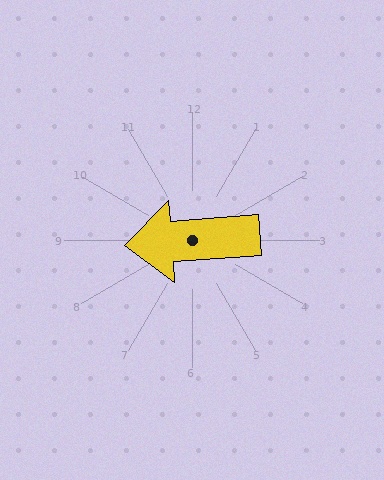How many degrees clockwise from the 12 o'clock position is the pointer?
Approximately 266 degrees.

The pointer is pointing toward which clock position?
Roughly 9 o'clock.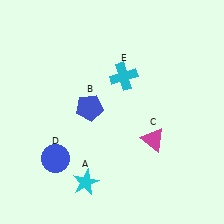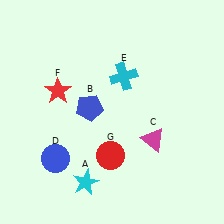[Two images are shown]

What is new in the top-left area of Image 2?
A red star (F) was added in the top-left area of Image 2.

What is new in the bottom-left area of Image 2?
A red circle (G) was added in the bottom-left area of Image 2.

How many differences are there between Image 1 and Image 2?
There are 2 differences between the two images.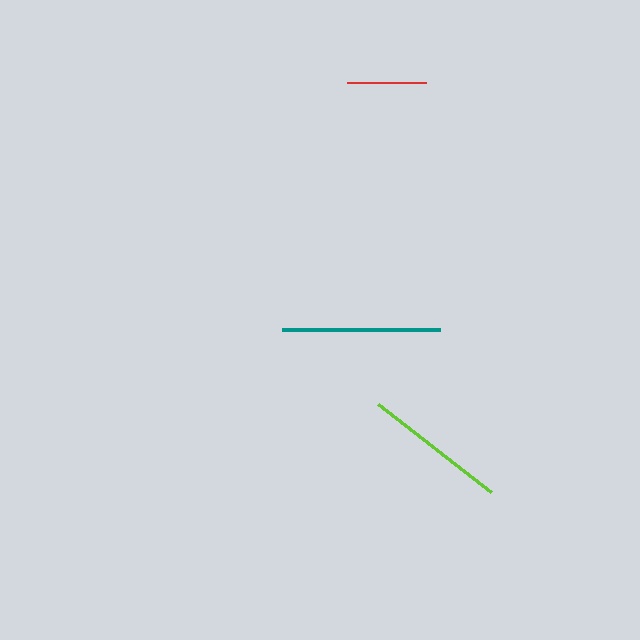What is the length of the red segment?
The red segment is approximately 78 pixels long.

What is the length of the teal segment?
The teal segment is approximately 158 pixels long.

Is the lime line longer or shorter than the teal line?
The teal line is longer than the lime line.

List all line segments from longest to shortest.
From longest to shortest: teal, lime, red.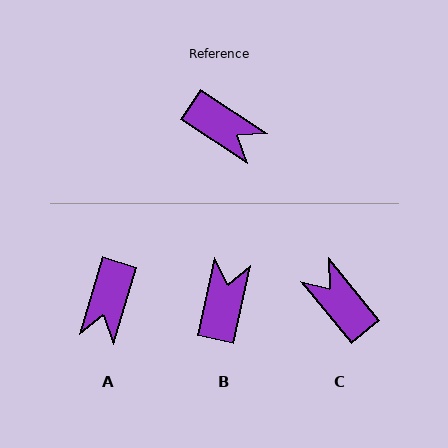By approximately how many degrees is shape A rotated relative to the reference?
Approximately 74 degrees clockwise.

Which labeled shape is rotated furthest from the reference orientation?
C, about 163 degrees away.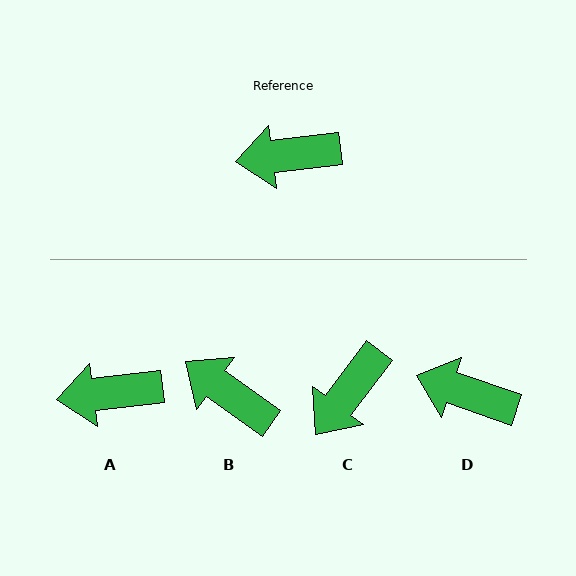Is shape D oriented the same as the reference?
No, it is off by about 26 degrees.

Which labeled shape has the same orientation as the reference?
A.